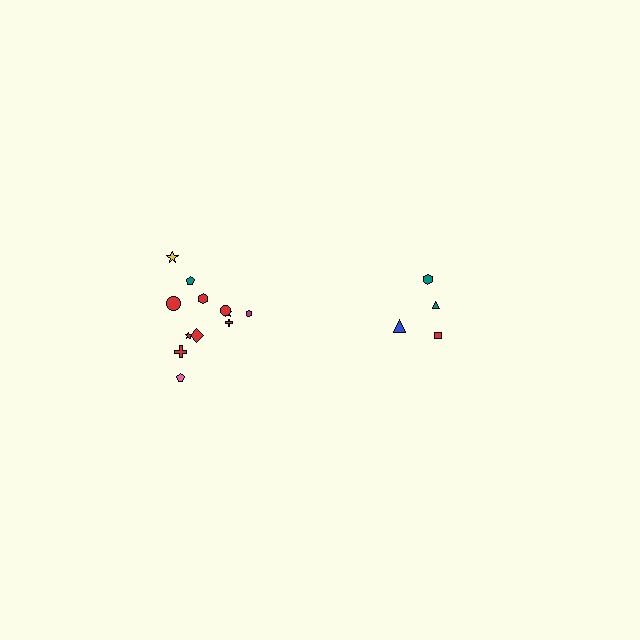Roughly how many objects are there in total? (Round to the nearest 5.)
Roughly 15 objects in total.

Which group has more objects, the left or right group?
The left group.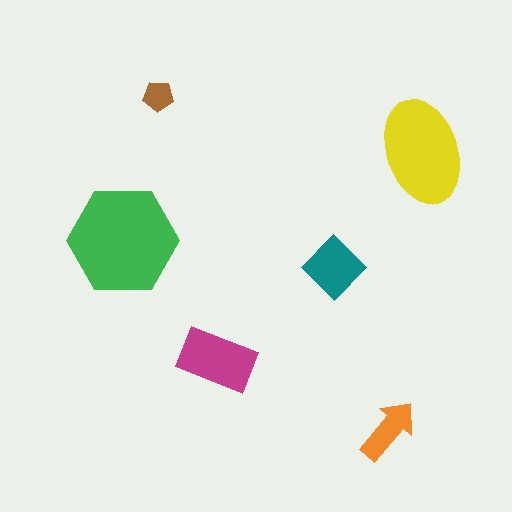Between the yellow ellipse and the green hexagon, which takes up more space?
The green hexagon.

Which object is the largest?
The green hexagon.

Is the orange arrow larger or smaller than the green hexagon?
Smaller.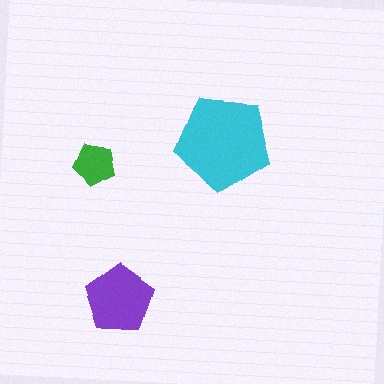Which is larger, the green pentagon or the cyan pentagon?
The cyan one.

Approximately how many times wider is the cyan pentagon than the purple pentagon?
About 1.5 times wider.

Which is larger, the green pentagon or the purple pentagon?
The purple one.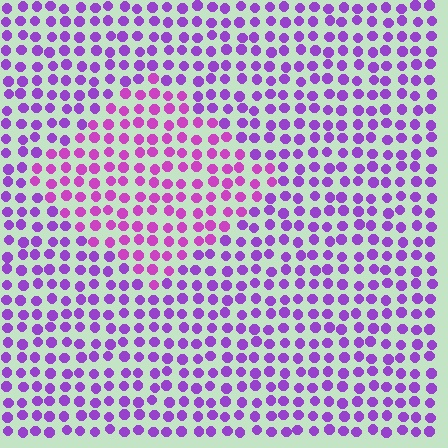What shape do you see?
I see a diamond.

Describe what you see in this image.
The image is filled with small purple elements in a uniform arrangement. A diamond-shaped region is visible where the elements are tinted to a slightly different hue, forming a subtle color boundary.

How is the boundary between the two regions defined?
The boundary is defined purely by a slight shift in hue (about 27 degrees). Spacing, size, and orientation are identical on both sides.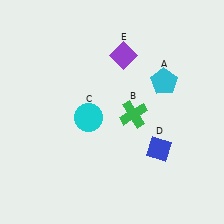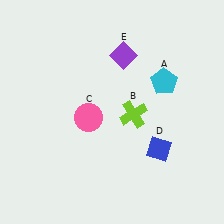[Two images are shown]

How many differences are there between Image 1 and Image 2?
There are 2 differences between the two images.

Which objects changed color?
B changed from green to lime. C changed from cyan to pink.